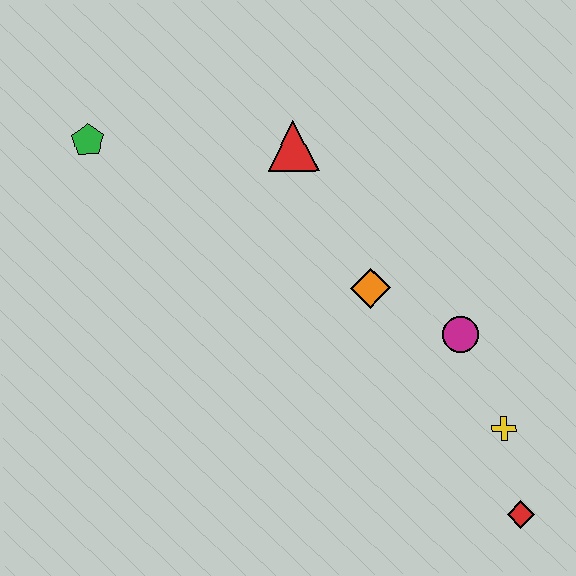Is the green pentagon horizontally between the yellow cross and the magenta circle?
No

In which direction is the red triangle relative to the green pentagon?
The red triangle is to the right of the green pentagon.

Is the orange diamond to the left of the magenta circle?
Yes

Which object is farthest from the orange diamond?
The green pentagon is farthest from the orange diamond.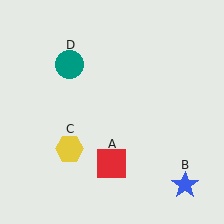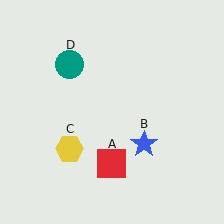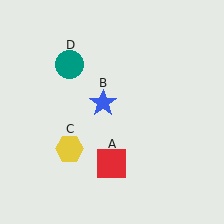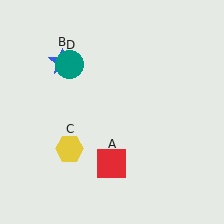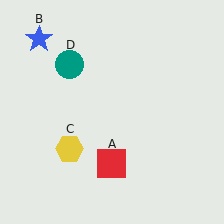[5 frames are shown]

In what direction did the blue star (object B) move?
The blue star (object B) moved up and to the left.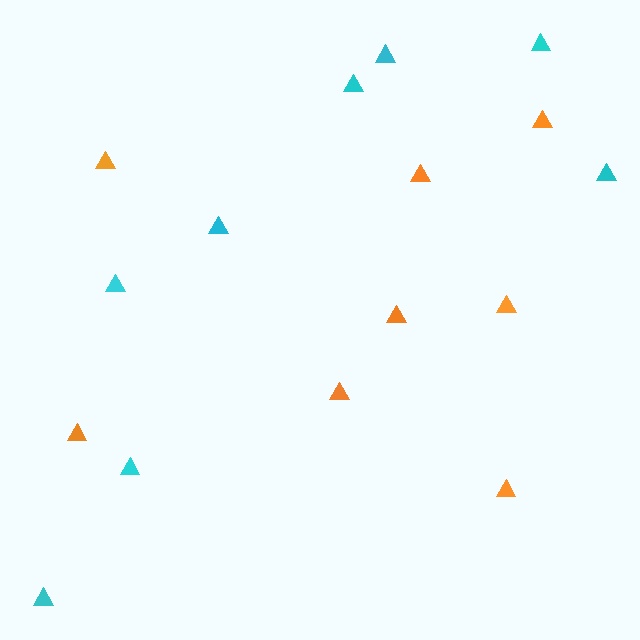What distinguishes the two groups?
There are 2 groups: one group of cyan triangles (8) and one group of orange triangles (8).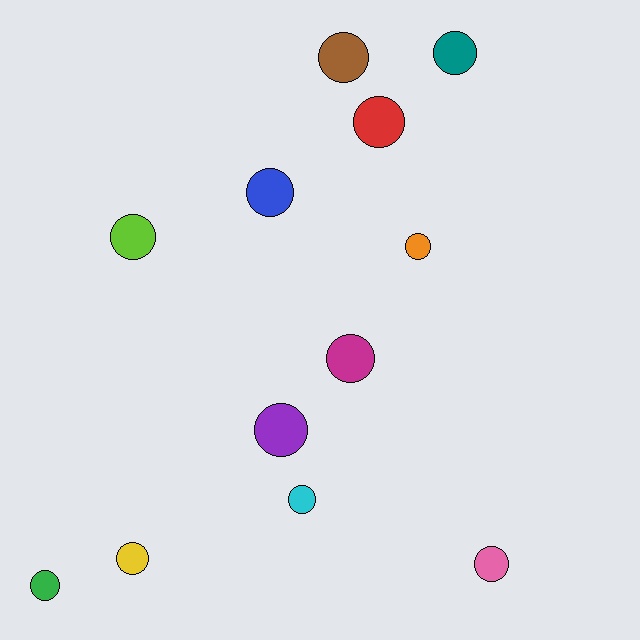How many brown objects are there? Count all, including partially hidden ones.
There is 1 brown object.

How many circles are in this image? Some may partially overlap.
There are 12 circles.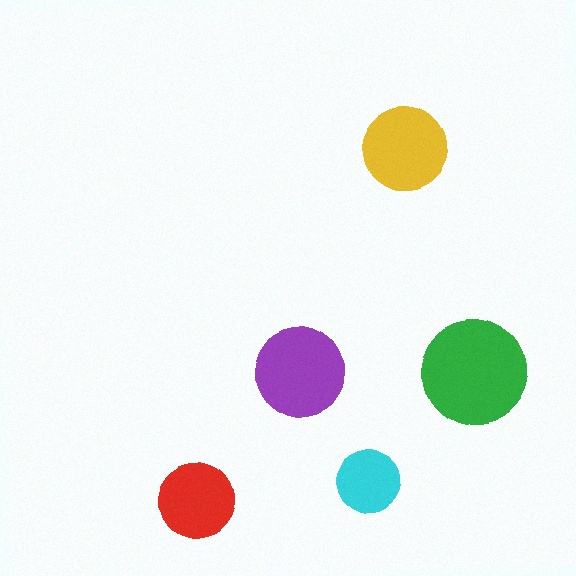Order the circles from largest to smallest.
the green one, the purple one, the yellow one, the red one, the cyan one.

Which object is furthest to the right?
The green circle is rightmost.